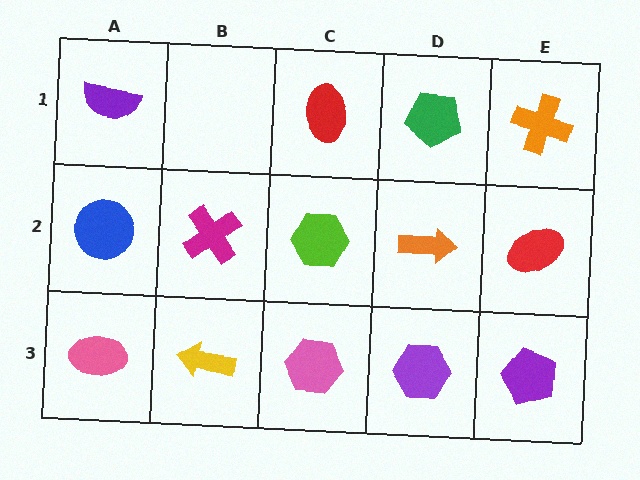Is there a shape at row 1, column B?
No, that cell is empty.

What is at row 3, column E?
A purple pentagon.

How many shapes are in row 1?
4 shapes.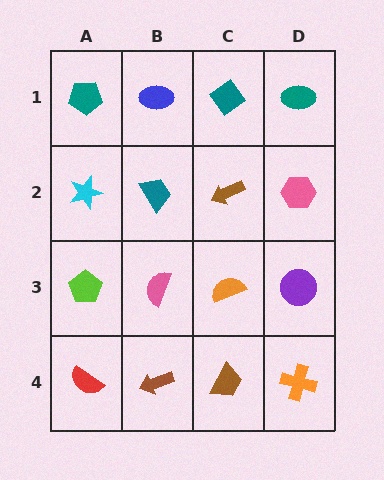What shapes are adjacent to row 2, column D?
A teal ellipse (row 1, column D), a purple circle (row 3, column D), a brown arrow (row 2, column C).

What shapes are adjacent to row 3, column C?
A brown arrow (row 2, column C), a brown trapezoid (row 4, column C), a pink semicircle (row 3, column B), a purple circle (row 3, column D).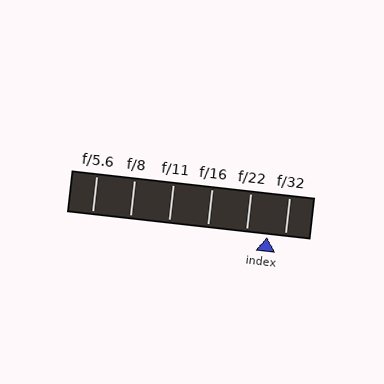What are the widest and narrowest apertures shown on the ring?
The widest aperture shown is f/5.6 and the narrowest is f/32.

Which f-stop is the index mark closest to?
The index mark is closest to f/32.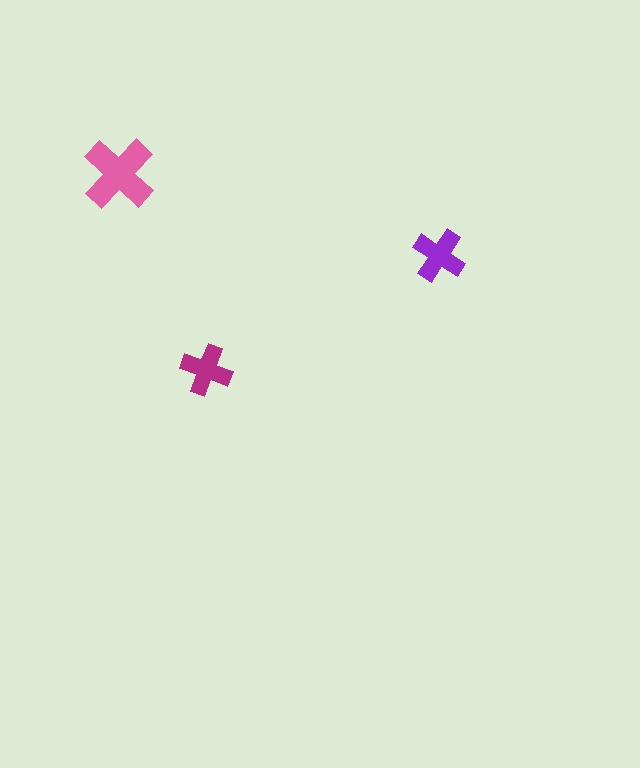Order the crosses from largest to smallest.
the pink one, the purple one, the magenta one.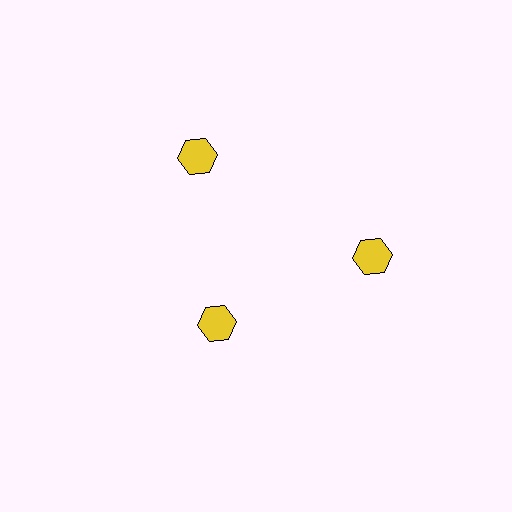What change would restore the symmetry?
The symmetry would be restored by moving it outward, back onto the ring so that all 3 hexagons sit at equal angles and equal distance from the center.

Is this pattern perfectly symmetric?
No. The 3 yellow hexagons are arranged in a ring, but one element near the 7 o'clock position is pulled inward toward the center, breaking the 3-fold rotational symmetry.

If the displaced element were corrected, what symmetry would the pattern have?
It would have 3-fold rotational symmetry — the pattern would map onto itself every 120 degrees.